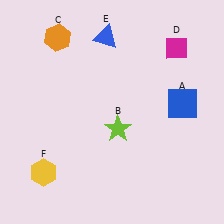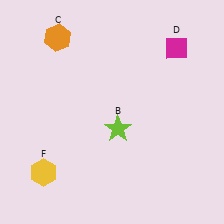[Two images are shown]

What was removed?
The blue square (A), the blue triangle (E) were removed in Image 2.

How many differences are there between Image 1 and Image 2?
There are 2 differences between the two images.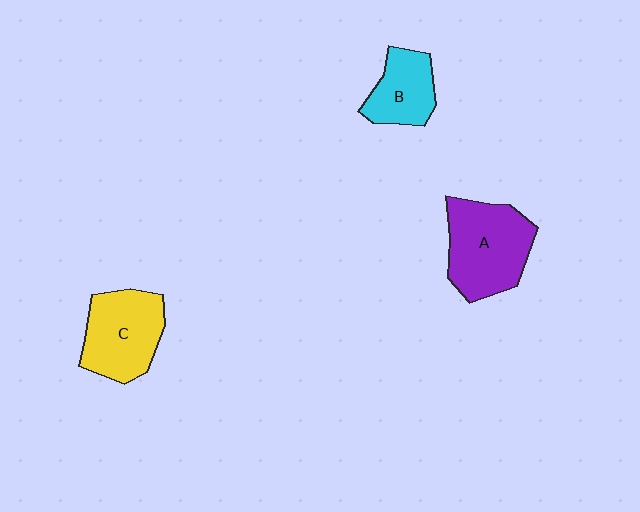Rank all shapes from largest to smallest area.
From largest to smallest: A (purple), C (yellow), B (cyan).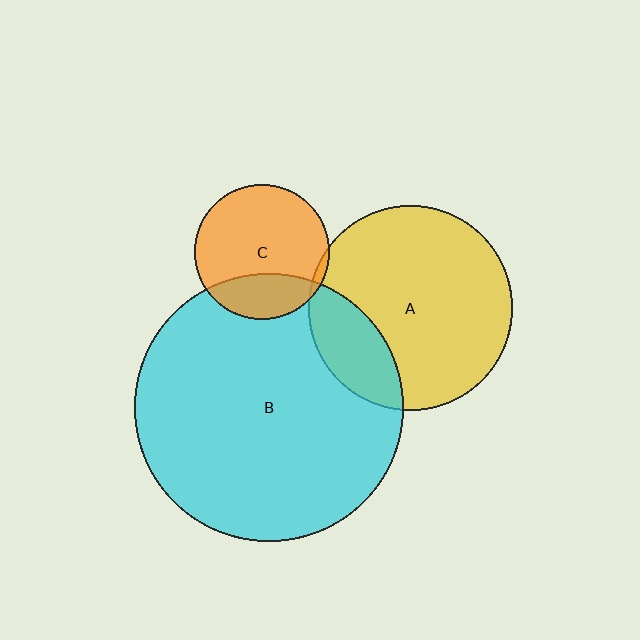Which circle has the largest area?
Circle B (cyan).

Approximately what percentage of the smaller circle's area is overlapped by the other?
Approximately 20%.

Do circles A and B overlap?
Yes.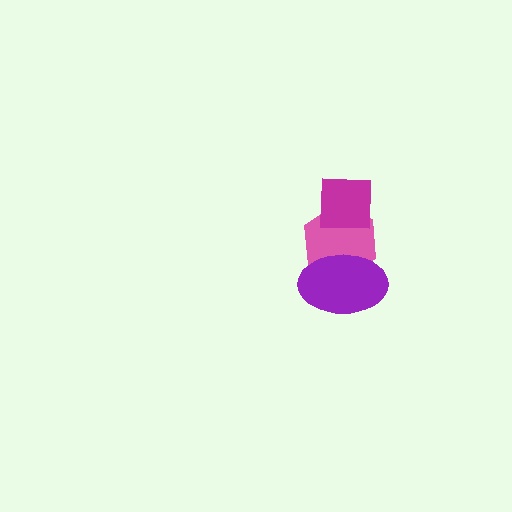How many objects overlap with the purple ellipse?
1 object overlaps with the purple ellipse.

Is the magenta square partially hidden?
No, no other shape covers it.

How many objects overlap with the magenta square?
1 object overlaps with the magenta square.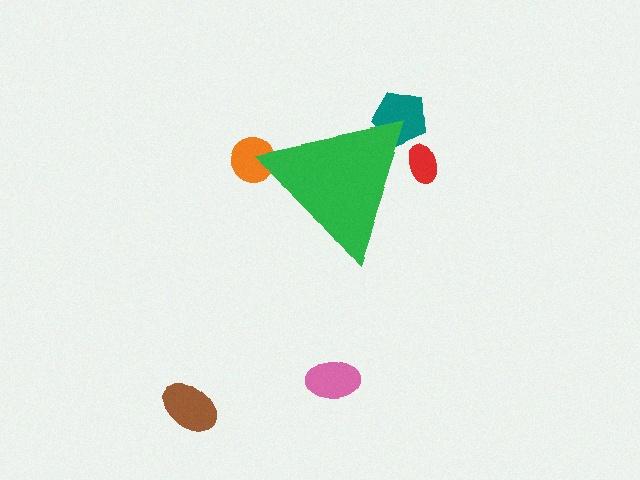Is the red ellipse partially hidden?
Yes, the red ellipse is partially hidden behind the green triangle.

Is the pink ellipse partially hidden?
No, the pink ellipse is fully visible.